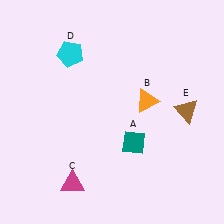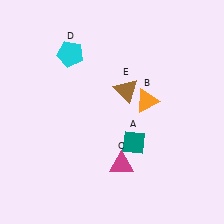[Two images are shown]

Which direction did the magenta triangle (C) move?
The magenta triangle (C) moved right.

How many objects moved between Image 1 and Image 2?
2 objects moved between the two images.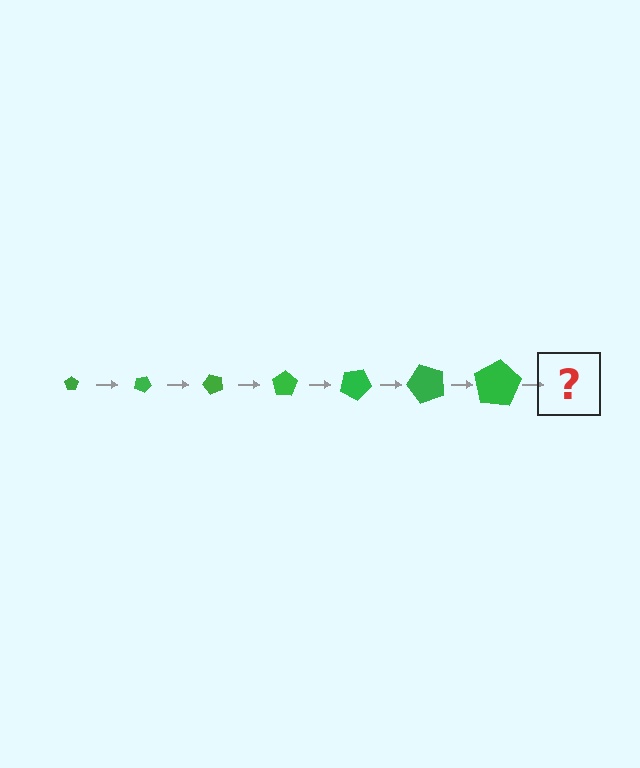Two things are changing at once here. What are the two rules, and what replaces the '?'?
The two rules are that the pentagon grows larger each step and it rotates 25 degrees each step. The '?' should be a pentagon, larger than the previous one and rotated 175 degrees from the start.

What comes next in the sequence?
The next element should be a pentagon, larger than the previous one and rotated 175 degrees from the start.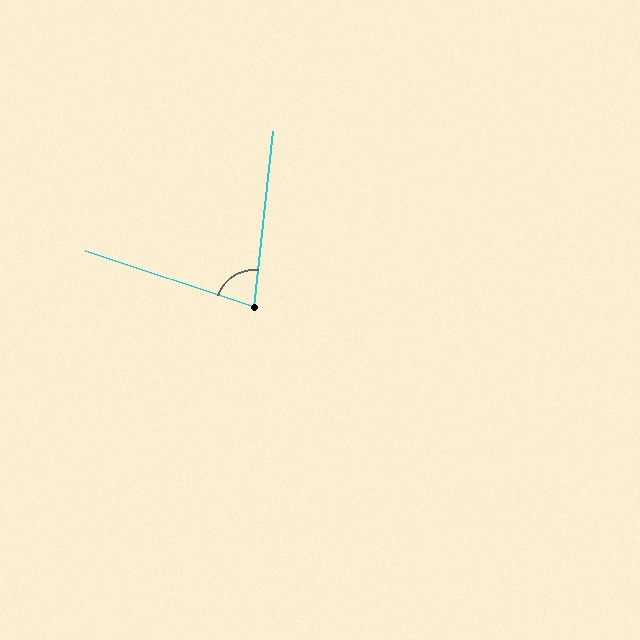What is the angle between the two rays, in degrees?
Approximately 78 degrees.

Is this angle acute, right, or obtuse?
It is acute.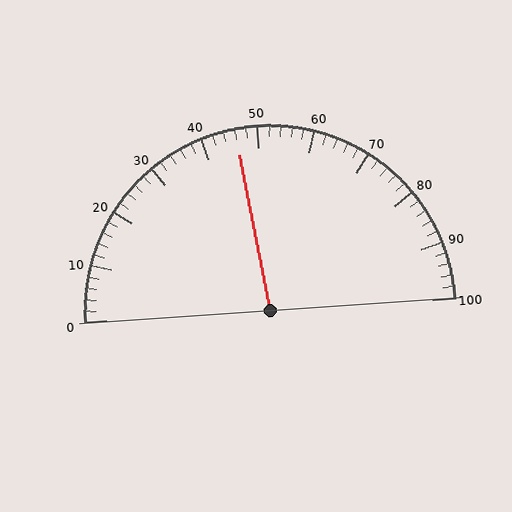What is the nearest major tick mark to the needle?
The nearest major tick mark is 50.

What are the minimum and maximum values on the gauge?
The gauge ranges from 0 to 100.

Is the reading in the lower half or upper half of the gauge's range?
The reading is in the lower half of the range (0 to 100).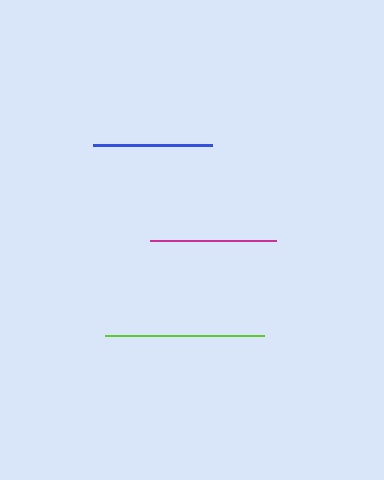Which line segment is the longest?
The lime line is the longest at approximately 159 pixels.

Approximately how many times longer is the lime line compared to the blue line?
The lime line is approximately 1.3 times the length of the blue line.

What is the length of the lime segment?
The lime segment is approximately 159 pixels long.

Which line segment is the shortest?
The blue line is the shortest at approximately 119 pixels.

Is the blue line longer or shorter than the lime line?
The lime line is longer than the blue line.